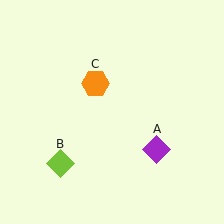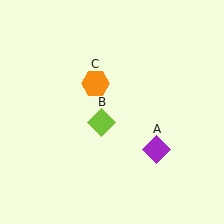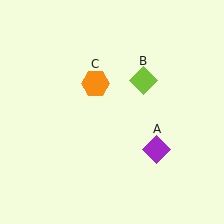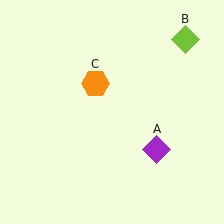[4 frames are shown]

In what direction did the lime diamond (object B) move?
The lime diamond (object B) moved up and to the right.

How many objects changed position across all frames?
1 object changed position: lime diamond (object B).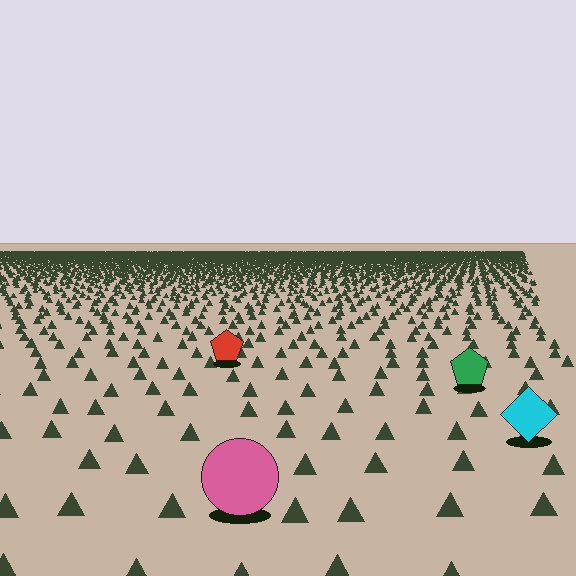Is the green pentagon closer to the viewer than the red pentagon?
Yes. The green pentagon is closer — you can tell from the texture gradient: the ground texture is coarser near it.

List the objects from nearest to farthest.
From nearest to farthest: the pink circle, the cyan diamond, the green pentagon, the red pentagon.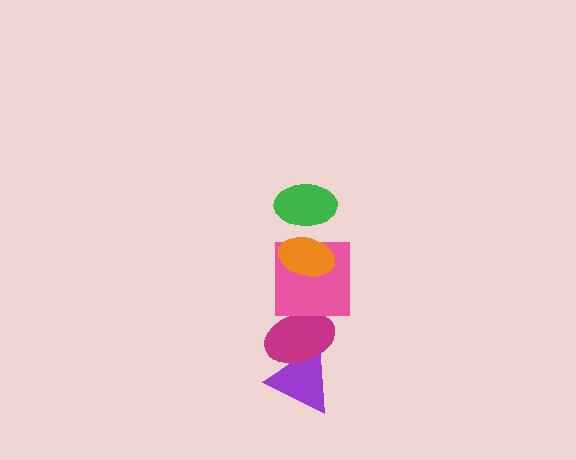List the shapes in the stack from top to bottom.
From top to bottom: the green ellipse, the orange ellipse, the pink square, the magenta ellipse, the purple triangle.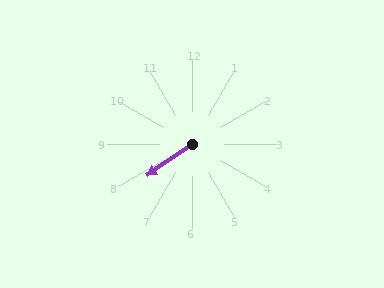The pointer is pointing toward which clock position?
Roughly 8 o'clock.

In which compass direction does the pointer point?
Southwest.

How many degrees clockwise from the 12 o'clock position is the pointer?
Approximately 235 degrees.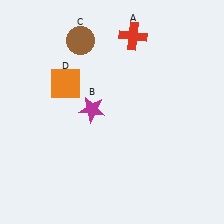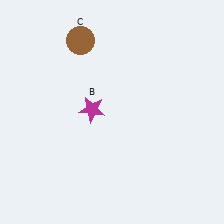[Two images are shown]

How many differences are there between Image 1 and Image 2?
There are 2 differences between the two images.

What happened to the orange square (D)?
The orange square (D) was removed in Image 2. It was in the top-left area of Image 1.